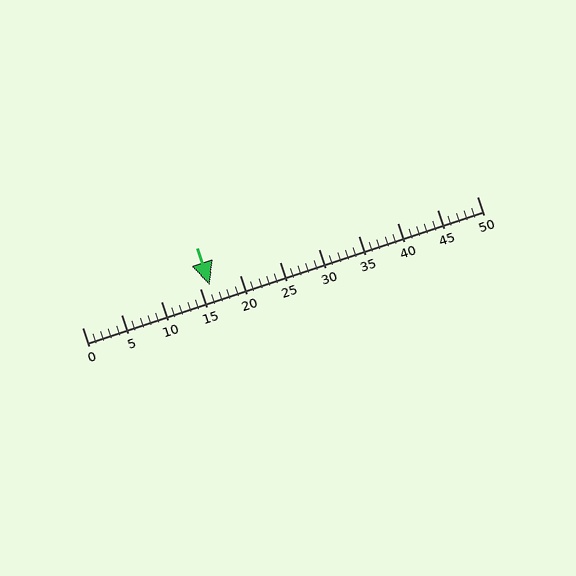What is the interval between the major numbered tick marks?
The major tick marks are spaced 5 units apart.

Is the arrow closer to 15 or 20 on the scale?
The arrow is closer to 15.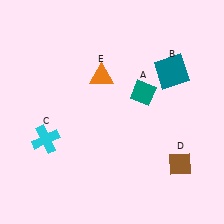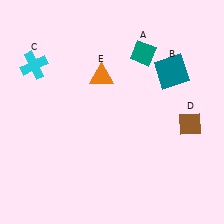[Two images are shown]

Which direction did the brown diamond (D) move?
The brown diamond (D) moved up.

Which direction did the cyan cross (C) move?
The cyan cross (C) moved up.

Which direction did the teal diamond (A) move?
The teal diamond (A) moved up.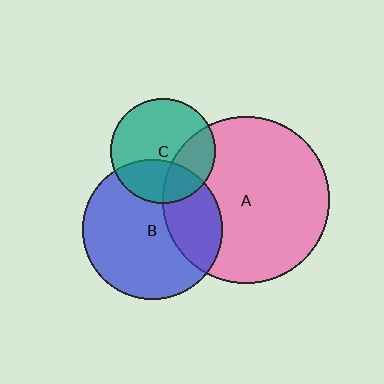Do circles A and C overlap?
Yes.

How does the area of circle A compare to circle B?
Approximately 1.4 times.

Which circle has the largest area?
Circle A (pink).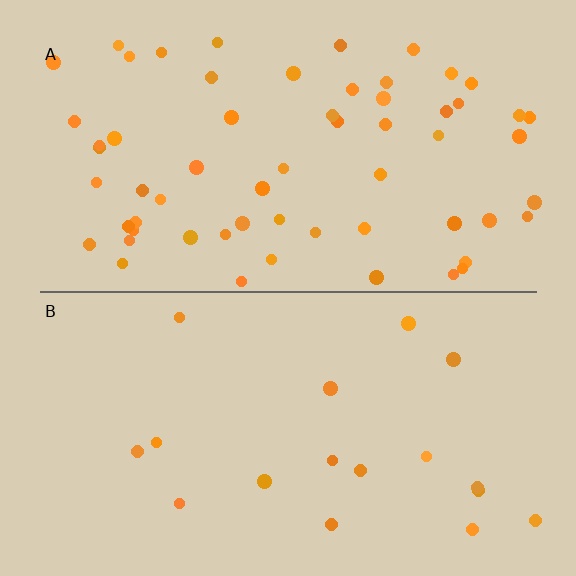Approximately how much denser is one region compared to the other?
Approximately 3.5× — region A over region B.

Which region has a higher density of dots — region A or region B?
A (the top).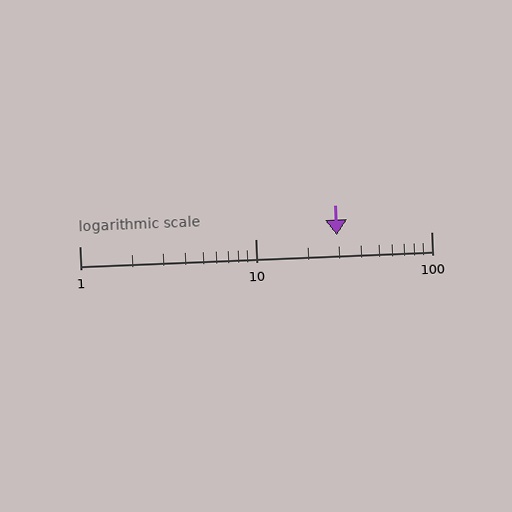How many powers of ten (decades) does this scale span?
The scale spans 2 decades, from 1 to 100.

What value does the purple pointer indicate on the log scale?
The pointer indicates approximately 29.